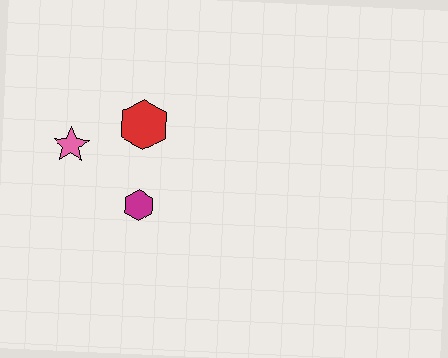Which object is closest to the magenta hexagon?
The red hexagon is closest to the magenta hexagon.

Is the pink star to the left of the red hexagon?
Yes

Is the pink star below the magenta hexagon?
No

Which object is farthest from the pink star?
The magenta hexagon is farthest from the pink star.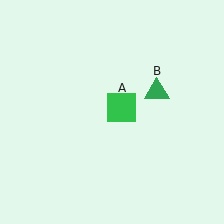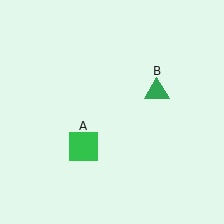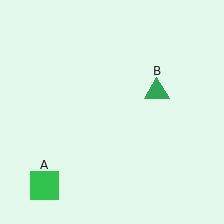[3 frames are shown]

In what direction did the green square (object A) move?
The green square (object A) moved down and to the left.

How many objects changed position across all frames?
1 object changed position: green square (object A).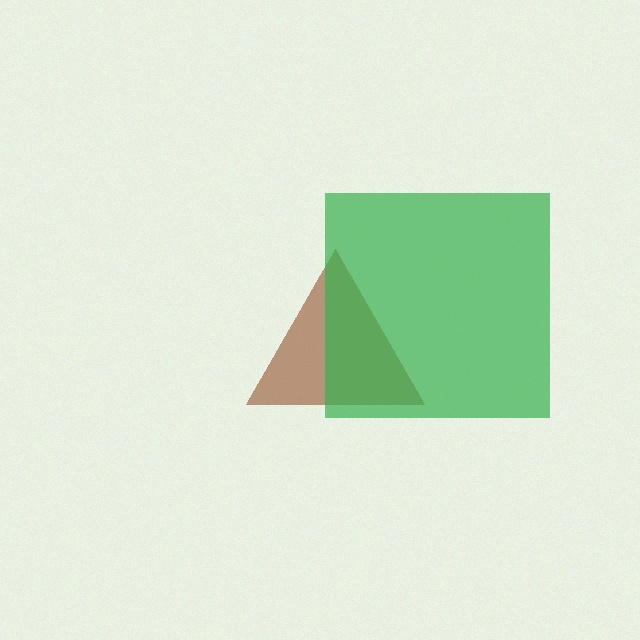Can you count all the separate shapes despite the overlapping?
Yes, there are 2 separate shapes.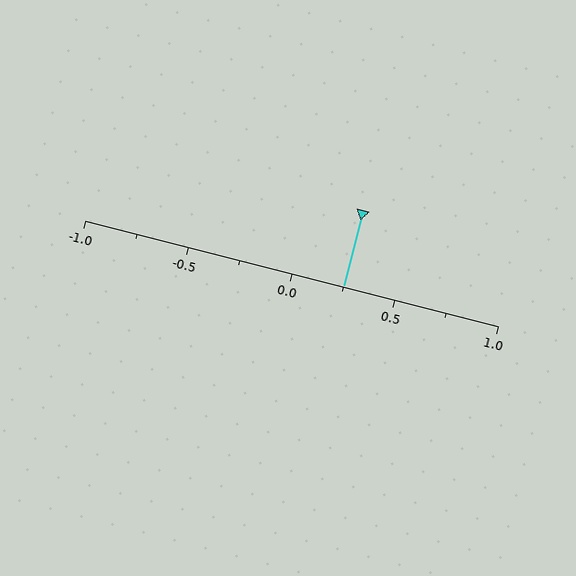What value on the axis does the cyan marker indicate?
The marker indicates approximately 0.25.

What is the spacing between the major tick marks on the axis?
The major ticks are spaced 0.5 apart.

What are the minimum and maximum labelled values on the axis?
The axis runs from -1.0 to 1.0.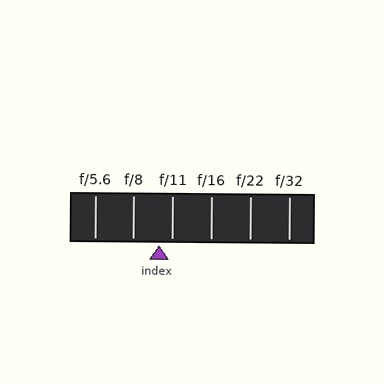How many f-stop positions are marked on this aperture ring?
There are 6 f-stop positions marked.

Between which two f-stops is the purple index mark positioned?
The index mark is between f/8 and f/11.